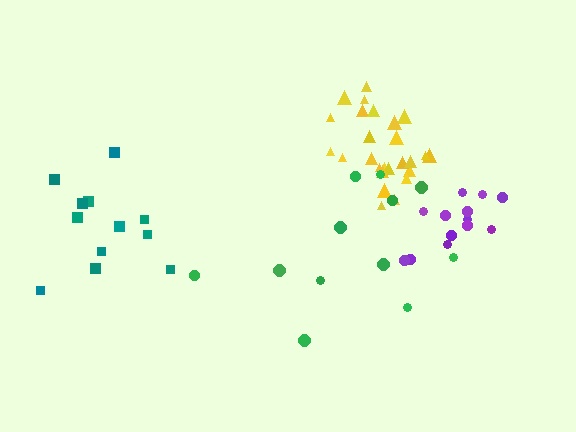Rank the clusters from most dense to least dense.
yellow, purple, teal, green.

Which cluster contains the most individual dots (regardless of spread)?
Yellow (26).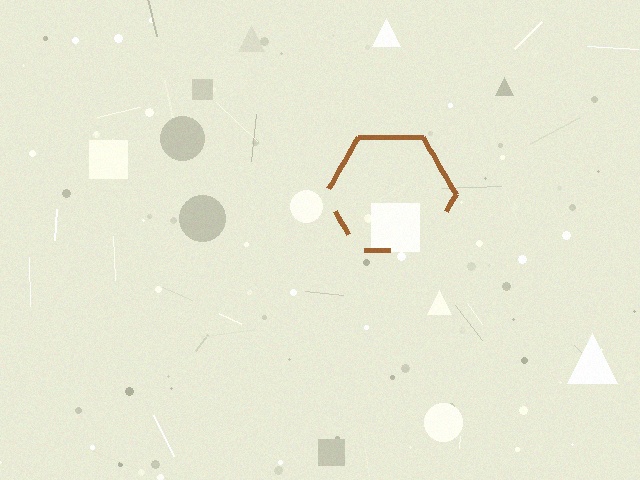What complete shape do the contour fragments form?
The contour fragments form a hexagon.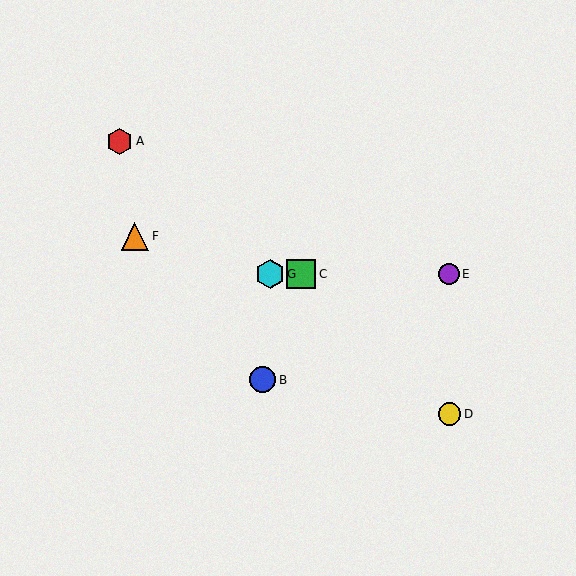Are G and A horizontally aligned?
No, G is at y≈274 and A is at y≈141.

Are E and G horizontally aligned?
Yes, both are at y≈274.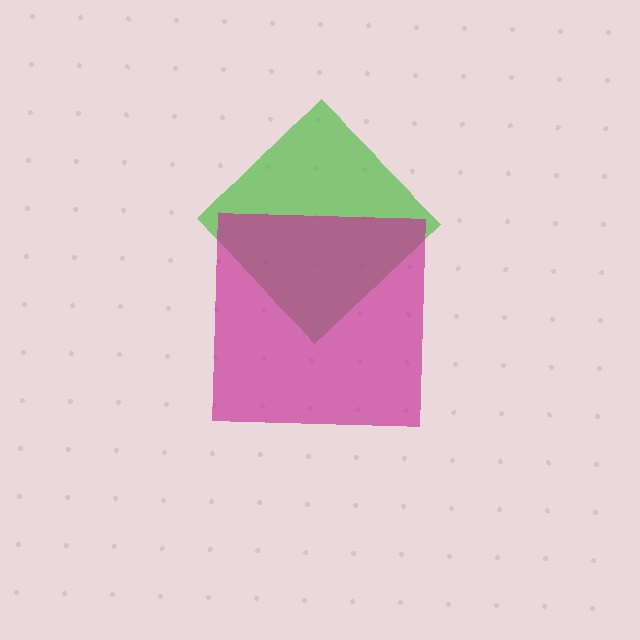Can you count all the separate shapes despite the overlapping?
Yes, there are 2 separate shapes.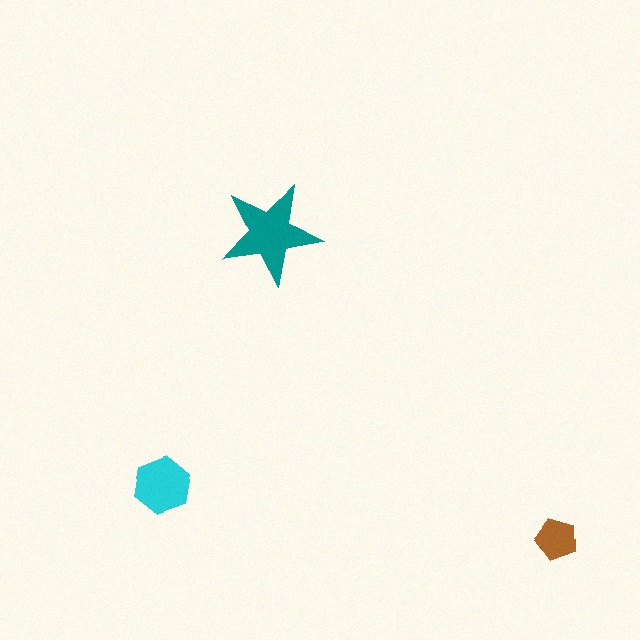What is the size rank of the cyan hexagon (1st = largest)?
2nd.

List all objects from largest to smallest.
The teal star, the cyan hexagon, the brown pentagon.